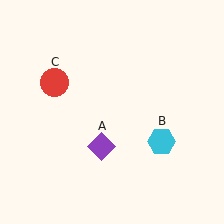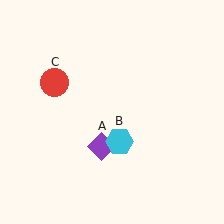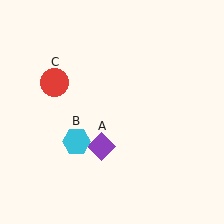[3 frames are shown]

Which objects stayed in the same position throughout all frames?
Purple diamond (object A) and red circle (object C) remained stationary.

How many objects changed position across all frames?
1 object changed position: cyan hexagon (object B).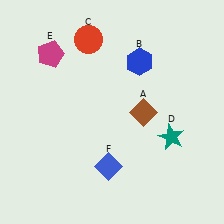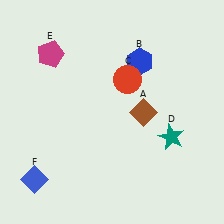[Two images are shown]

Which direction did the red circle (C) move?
The red circle (C) moved right.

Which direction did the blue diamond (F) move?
The blue diamond (F) moved left.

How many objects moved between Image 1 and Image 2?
2 objects moved between the two images.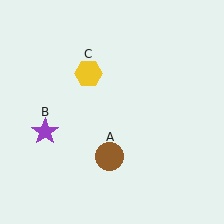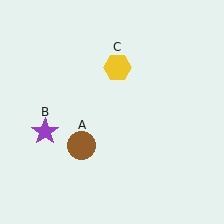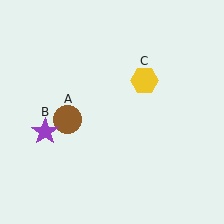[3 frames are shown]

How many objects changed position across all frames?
2 objects changed position: brown circle (object A), yellow hexagon (object C).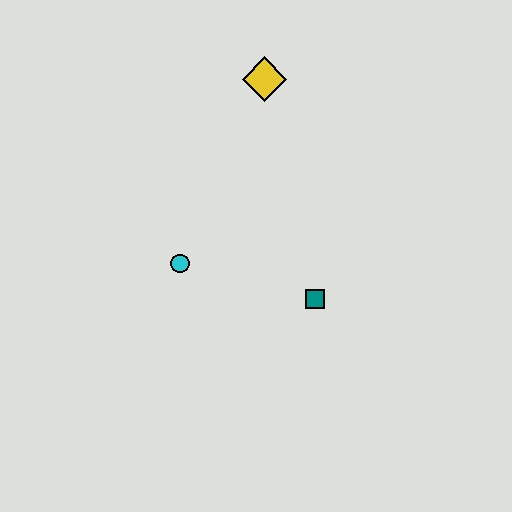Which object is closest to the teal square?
The cyan circle is closest to the teal square.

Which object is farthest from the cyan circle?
The yellow diamond is farthest from the cyan circle.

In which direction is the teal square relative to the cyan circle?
The teal square is to the right of the cyan circle.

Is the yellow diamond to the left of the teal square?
Yes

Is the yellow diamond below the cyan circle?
No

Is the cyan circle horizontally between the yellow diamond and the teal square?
No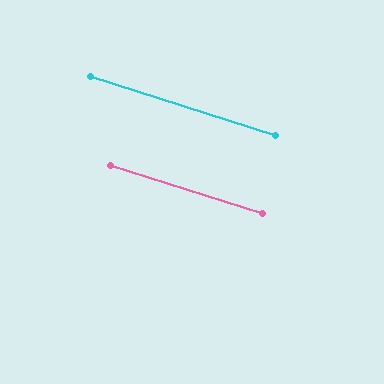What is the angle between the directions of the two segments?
Approximately 0 degrees.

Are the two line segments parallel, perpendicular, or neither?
Parallel — their directions differ by only 0.3°.